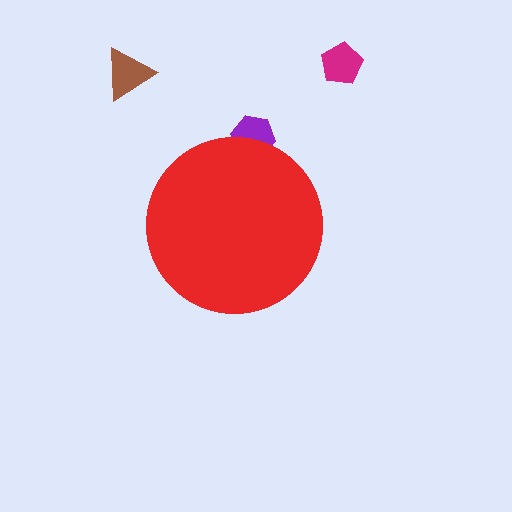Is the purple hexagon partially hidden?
Yes, the purple hexagon is partially hidden behind the red circle.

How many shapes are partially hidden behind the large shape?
1 shape is partially hidden.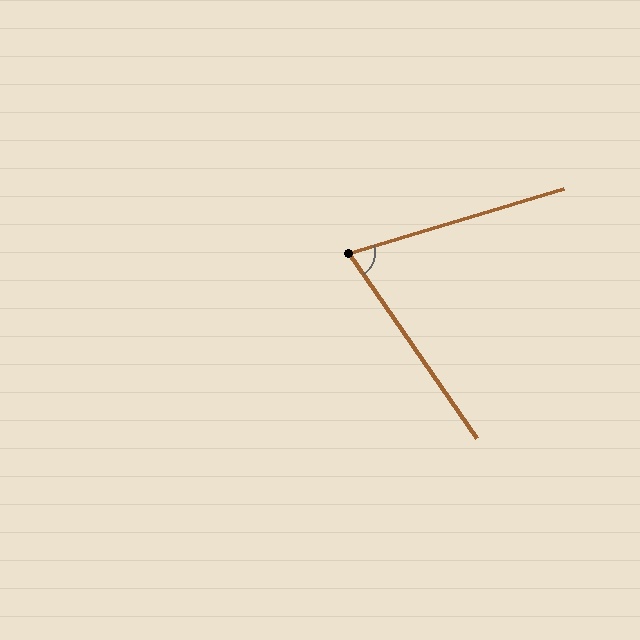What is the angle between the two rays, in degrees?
Approximately 72 degrees.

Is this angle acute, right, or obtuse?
It is acute.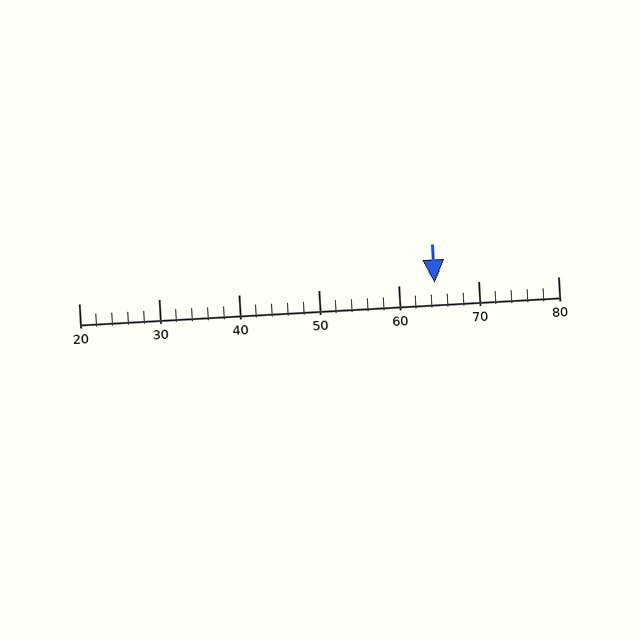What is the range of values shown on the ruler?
The ruler shows values from 20 to 80.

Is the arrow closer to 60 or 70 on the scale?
The arrow is closer to 60.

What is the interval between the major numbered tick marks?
The major tick marks are spaced 10 units apart.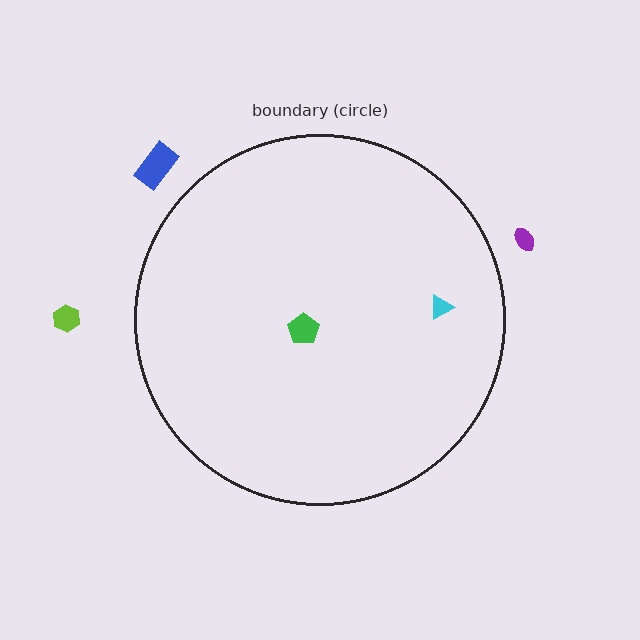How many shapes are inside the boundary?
2 inside, 3 outside.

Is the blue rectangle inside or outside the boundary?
Outside.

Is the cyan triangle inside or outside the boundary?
Inside.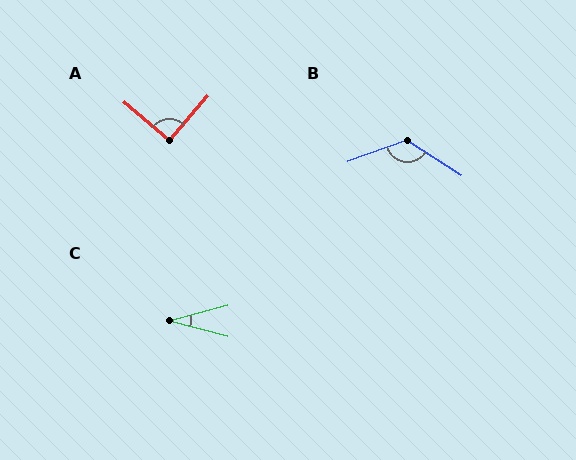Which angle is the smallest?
C, at approximately 29 degrees.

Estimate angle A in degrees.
Approximately 90 degrees.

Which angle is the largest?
B, at approximately 128 degrees.